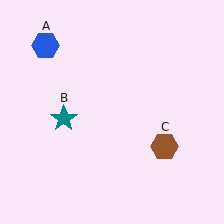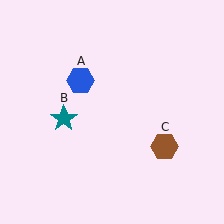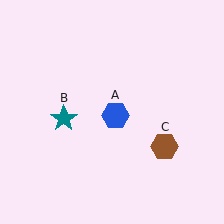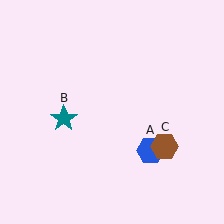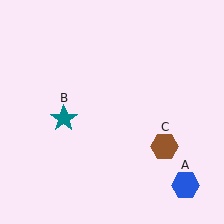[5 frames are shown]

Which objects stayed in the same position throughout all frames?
Teal star (object B) and brown hexagon (object C) remained stationary.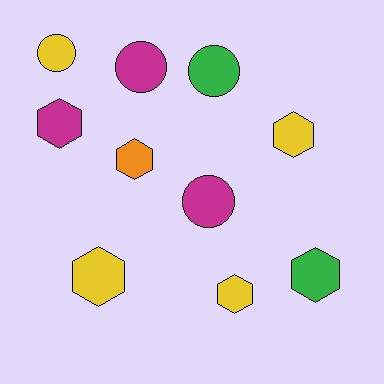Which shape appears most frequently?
Hexagon, with 6 objects.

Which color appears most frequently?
Yellow, with 4 objects.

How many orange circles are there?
There are no orange circles.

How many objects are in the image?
There are 10 objects.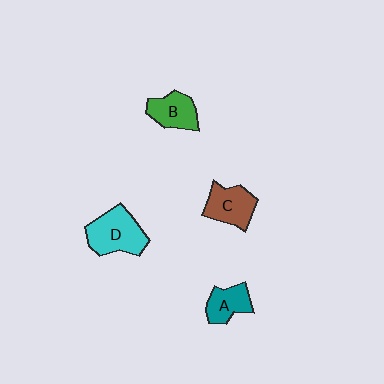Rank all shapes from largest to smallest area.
From largest to smallest: D (cyan), C (brown), B (green), A (teal).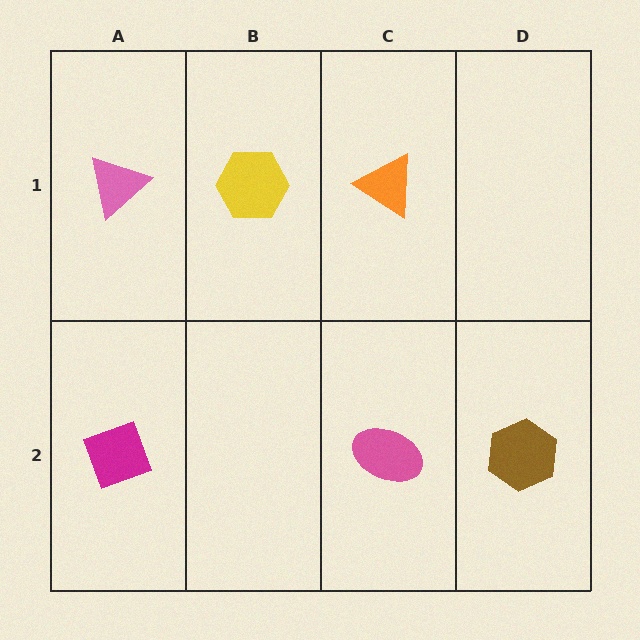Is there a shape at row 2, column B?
No, that cell is empty.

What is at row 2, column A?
A magenta diamond.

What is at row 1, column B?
A yellow hexagon.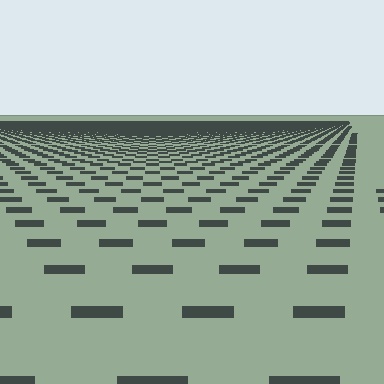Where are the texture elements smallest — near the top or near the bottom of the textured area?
Near the top.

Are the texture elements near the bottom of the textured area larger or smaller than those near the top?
Larger. Near the bottom, elements are closer to the viewer and appear at a bigger on-screen size.